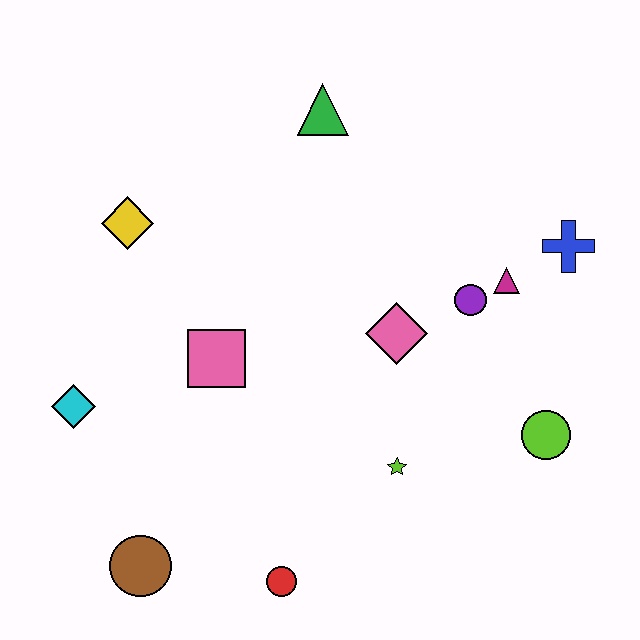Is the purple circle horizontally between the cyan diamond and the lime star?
No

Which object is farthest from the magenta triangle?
The brown circle is farthest from the magenta triangle.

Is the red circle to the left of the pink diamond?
Yes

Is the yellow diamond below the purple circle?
No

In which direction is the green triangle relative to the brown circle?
The green triangle is above the brown circle.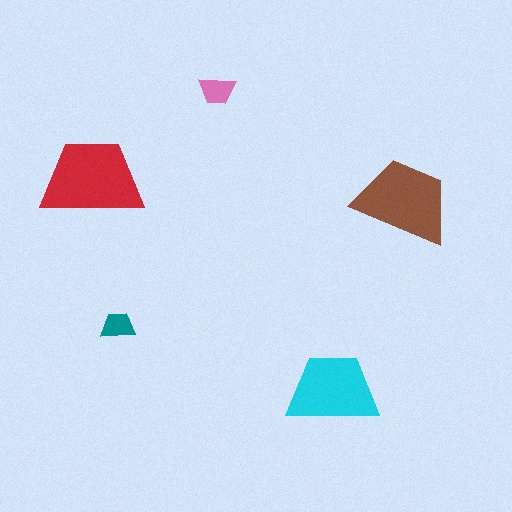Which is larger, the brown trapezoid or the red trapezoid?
The red one.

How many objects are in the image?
There are 5 objects in the image.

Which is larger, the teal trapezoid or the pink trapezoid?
The pink one.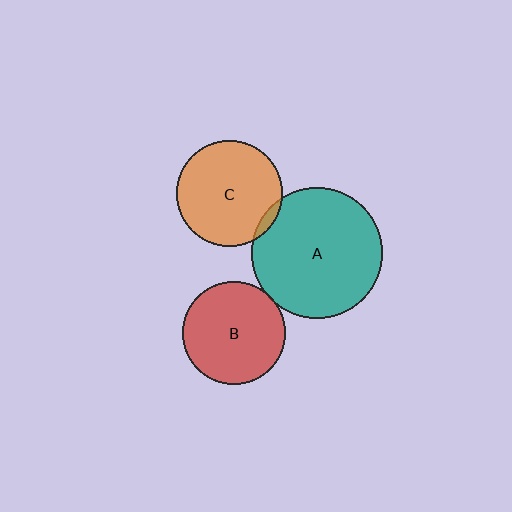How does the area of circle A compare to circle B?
Approximately 1.6 times.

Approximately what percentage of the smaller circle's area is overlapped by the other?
Approximately 5%.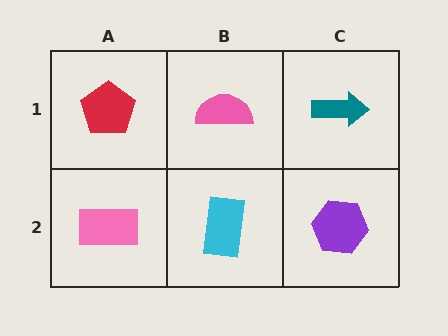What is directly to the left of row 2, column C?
A cyan rectangle.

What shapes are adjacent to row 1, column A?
A pink rectangle (row 2, column A), a pink semicircle (row 1, column B).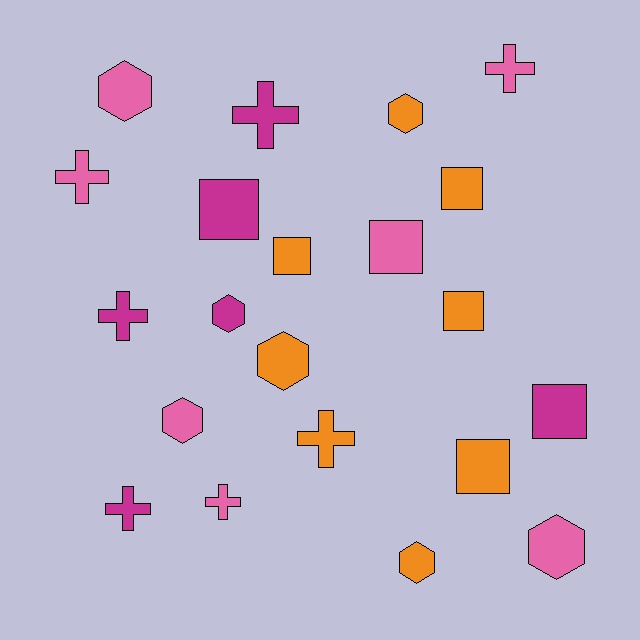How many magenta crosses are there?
There are 3 magenta crosses.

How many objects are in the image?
There are 21 objects.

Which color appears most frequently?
Orange, with 8 objects.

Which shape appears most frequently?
Cross, with 7 objects.